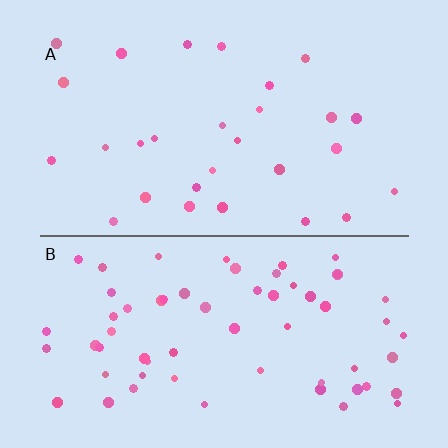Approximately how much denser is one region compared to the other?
Approximately 2.2× — region B over region A.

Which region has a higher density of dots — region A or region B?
B (the bottom).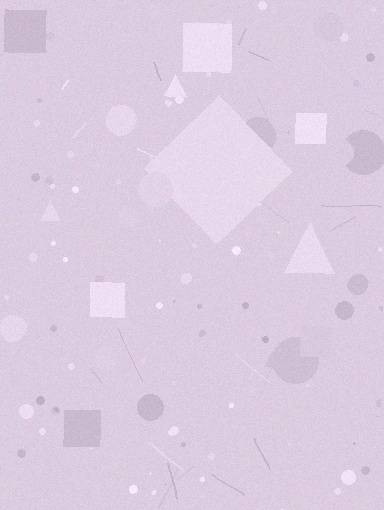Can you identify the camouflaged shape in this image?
The camouflaged shape is a diamond.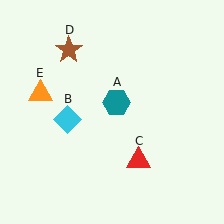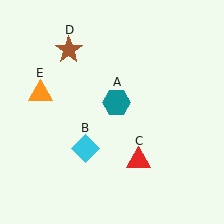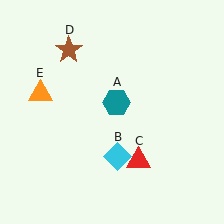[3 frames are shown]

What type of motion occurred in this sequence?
The cyan diamond (object B) rotated counterclockwise around the center of the scene.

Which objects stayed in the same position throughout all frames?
Teal hexagon (object A) and red triangle (object C) and brown star (object D) and orange triangle (object E) remained stationary.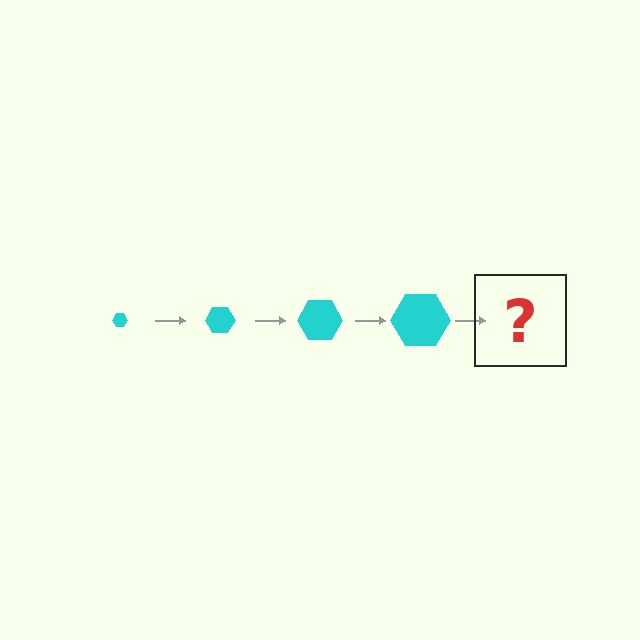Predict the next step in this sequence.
The next step is a cyan hexagon, larger than the previous one.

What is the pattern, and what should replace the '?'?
The pattern is that the hexagon gets progressively larger each step. The '?' should be a cyan hexagon, larger than the previous one.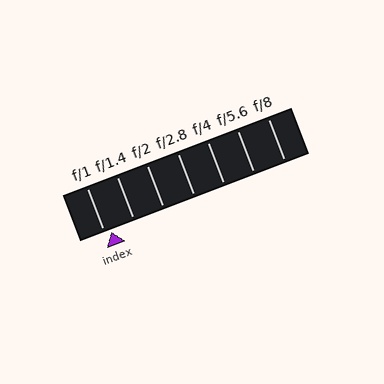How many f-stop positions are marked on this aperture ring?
There are 7 f-stop positions marked.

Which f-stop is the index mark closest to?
The index mark is closest to f/1.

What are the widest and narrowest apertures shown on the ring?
The widest aperture shown is f/1 and the narrowest is f/8.